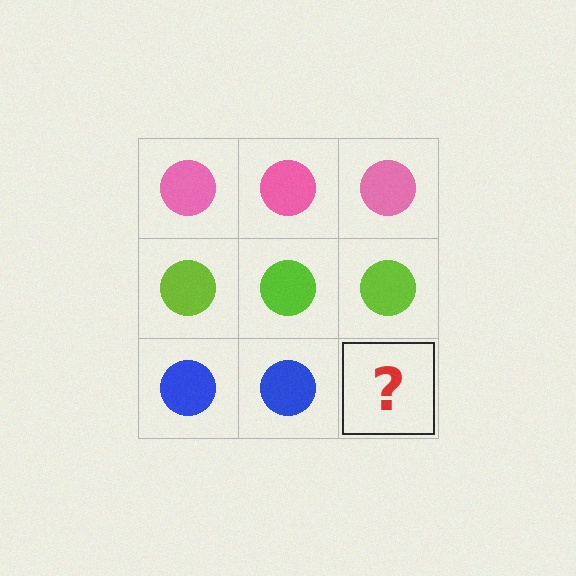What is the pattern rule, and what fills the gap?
The rule is that each row has a consistent color. The gap should be filled with a blue circle.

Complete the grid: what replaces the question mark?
The question mark should be replaced with a blue circle.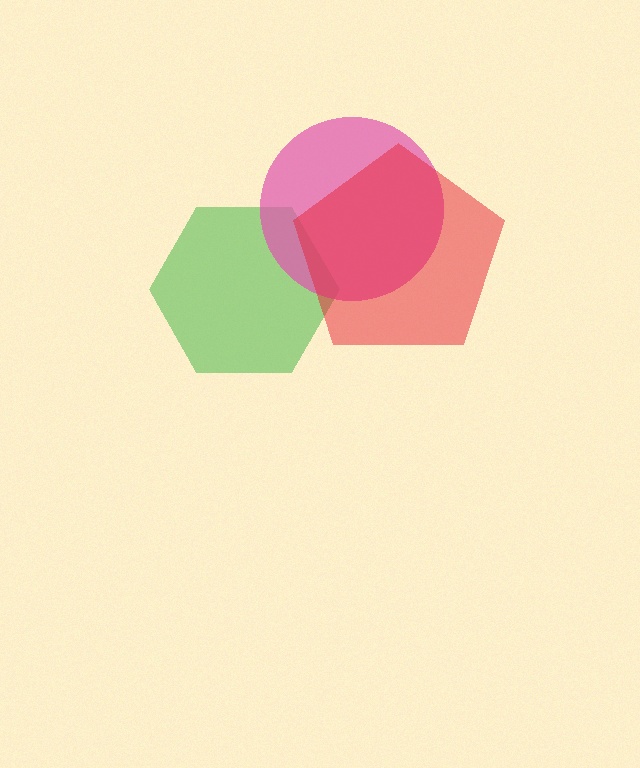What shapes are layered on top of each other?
The layered shapes are: a green hexagon, a pink circle, a red pentagon.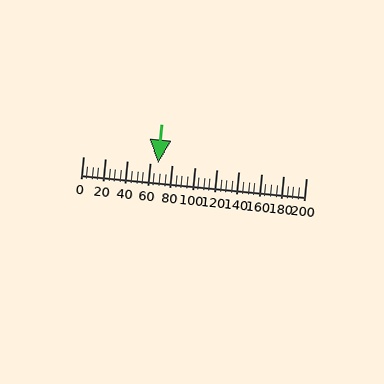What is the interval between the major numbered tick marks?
The major tick marks are spaced 20 units apart.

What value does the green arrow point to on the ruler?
The green arrow points to approximately 68.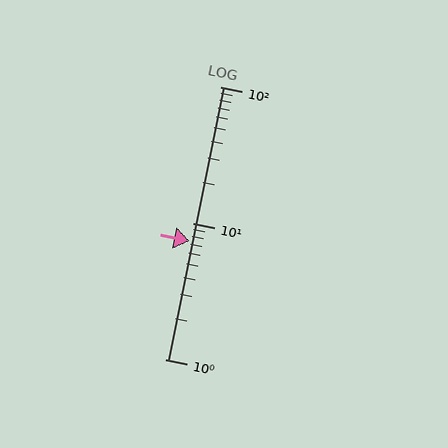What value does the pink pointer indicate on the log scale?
The pointer indicates approximately 7.3.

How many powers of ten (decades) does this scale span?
The scale spans 2 decades, from 1 to 100.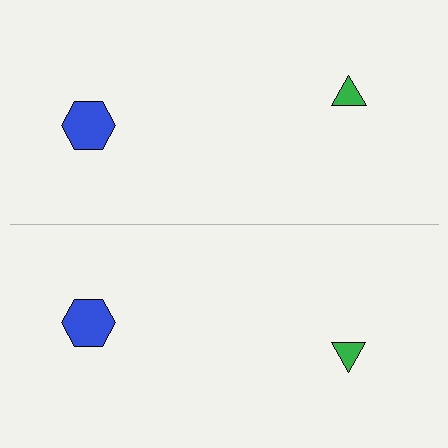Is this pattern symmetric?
Yes, this pattern has bilateral (reflection) symmetry.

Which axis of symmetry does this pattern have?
The pattern has a horizontal axis of symmetry running through the center of the image.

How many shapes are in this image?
There are 4 shapes in this image.